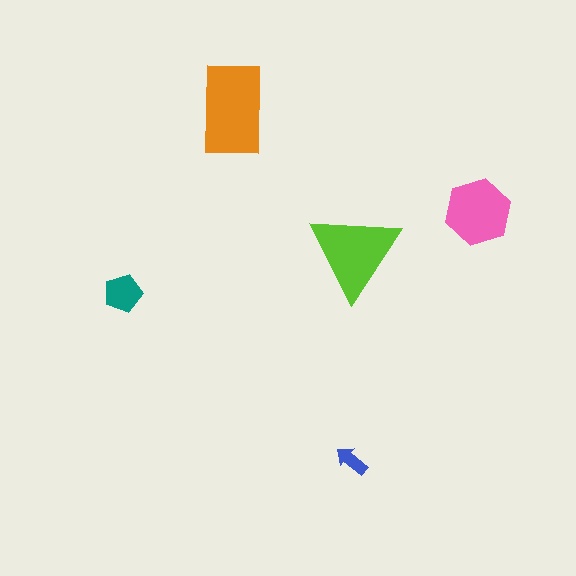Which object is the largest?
The orange rectangle.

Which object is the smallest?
The blue arrow.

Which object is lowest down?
The blue arrow is bottommost.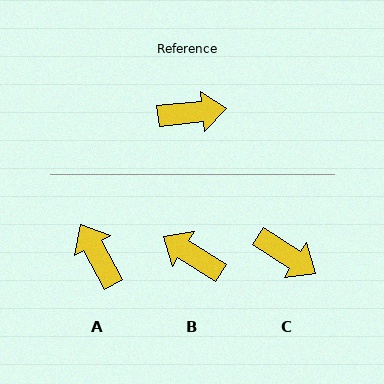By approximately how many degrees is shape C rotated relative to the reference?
Approximately 39 degrees clockwise.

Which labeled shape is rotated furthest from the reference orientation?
B, about 142 degrees away.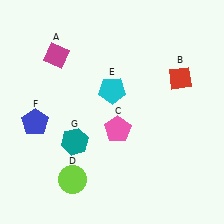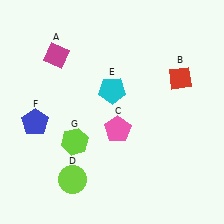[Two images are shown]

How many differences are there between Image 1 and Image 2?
There is 1 difference between the two images.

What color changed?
The hexagon (G) changed from teal in Image 1 to lime in Image 2.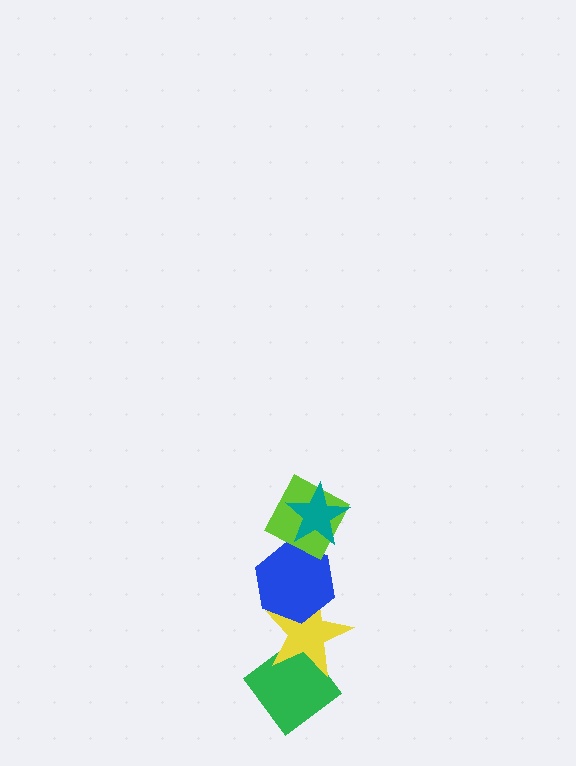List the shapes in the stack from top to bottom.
From top to bottom: the teal star, the lime diamond, the blue hexagon, the yellow star, the green diamond.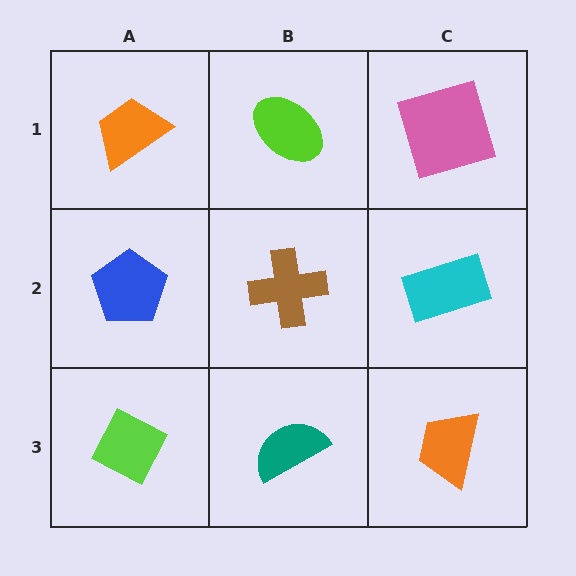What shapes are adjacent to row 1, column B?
A brown cross (row 2, column B), an orange trapezoid (row 1, column A), a pink square (row 1, column C).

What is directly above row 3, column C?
A cyan rectangle.